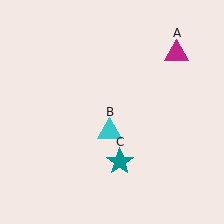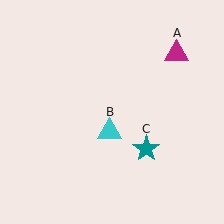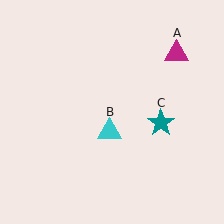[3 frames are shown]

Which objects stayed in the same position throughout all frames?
Magenta triangle (object A) and cyan triangle (object B) remained stationary.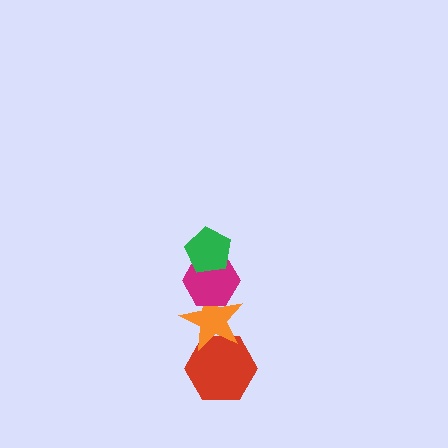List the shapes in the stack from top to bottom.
From top to bottom: the green pentagon, the magenta hexagon, the orange star, the red hexagon.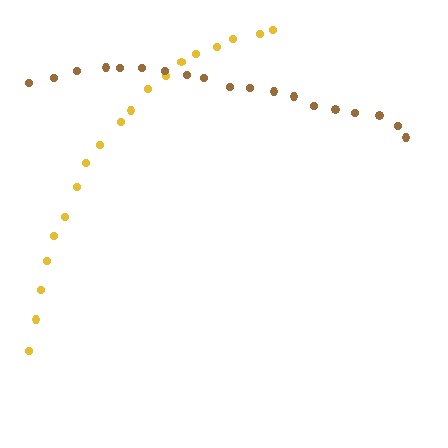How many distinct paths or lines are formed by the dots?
There are 2 distinct paths.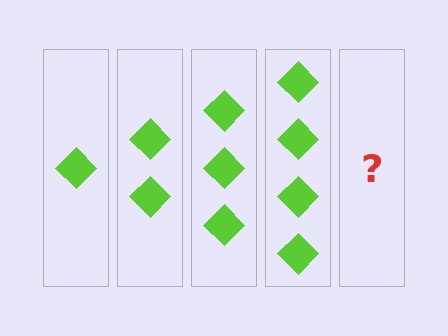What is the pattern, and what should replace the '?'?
The pattern is that each step adds one more diamond. The '?' should be 5 diamonds.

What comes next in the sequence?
The next element should be 5 diamonds.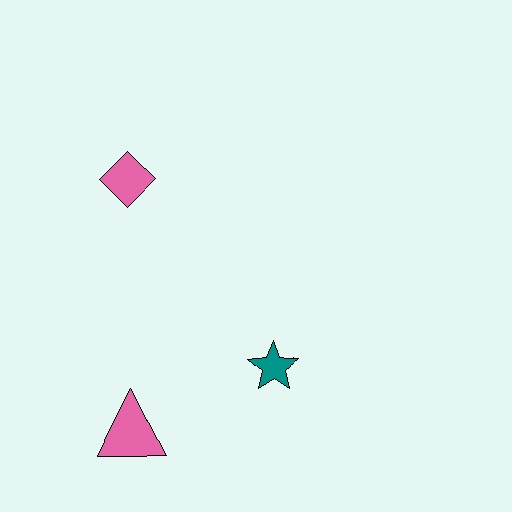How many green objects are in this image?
There are no green objects.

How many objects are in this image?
There are 3 objects.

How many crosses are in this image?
There are no crosses.